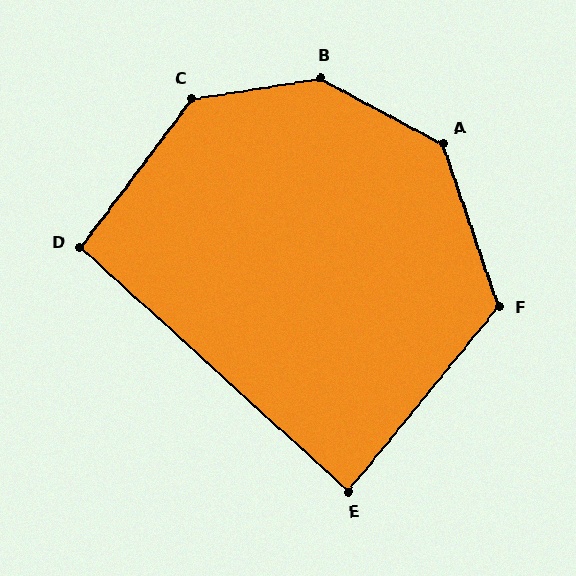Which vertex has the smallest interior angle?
E, at approximately 87 degrees.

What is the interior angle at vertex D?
Approximately 95 degrees (obtuse).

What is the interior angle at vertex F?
Approximately 122 degrees (obtuse).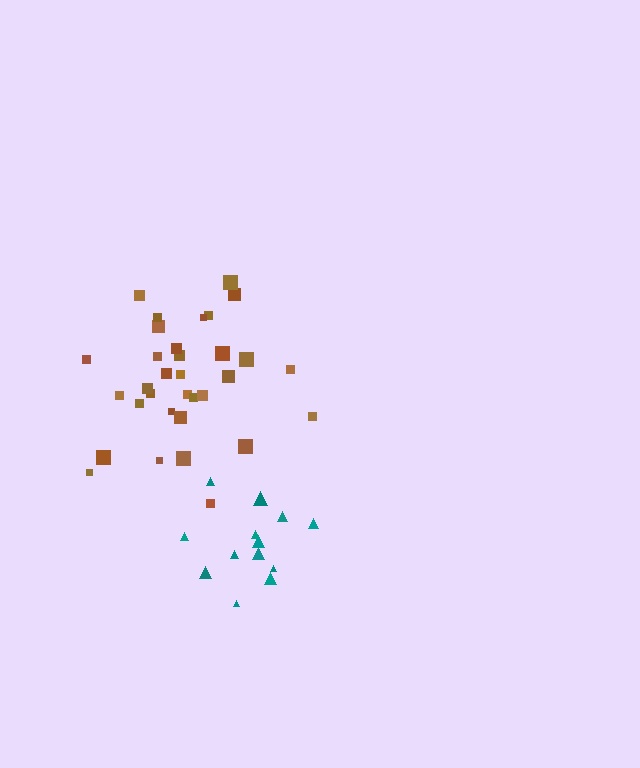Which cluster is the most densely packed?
Brown.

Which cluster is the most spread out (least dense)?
Teal.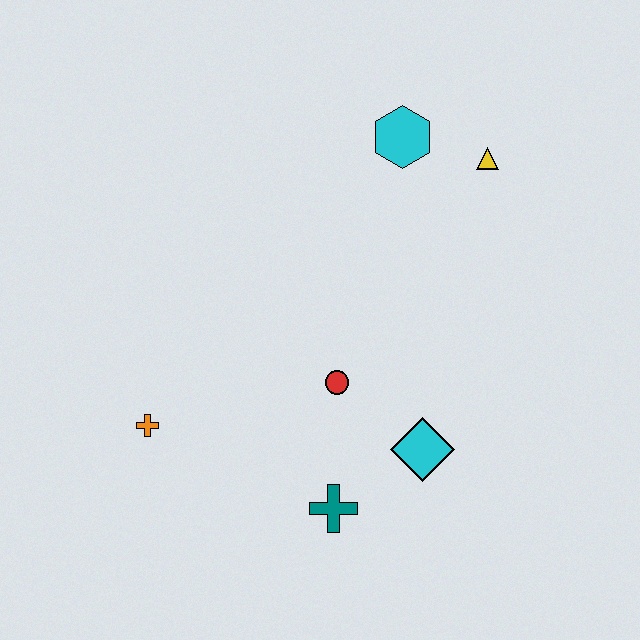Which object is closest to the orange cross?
The red circle is closest to the orange cross.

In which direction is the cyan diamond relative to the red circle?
The cyan diamond is to the right of the red circle.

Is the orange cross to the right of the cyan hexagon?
No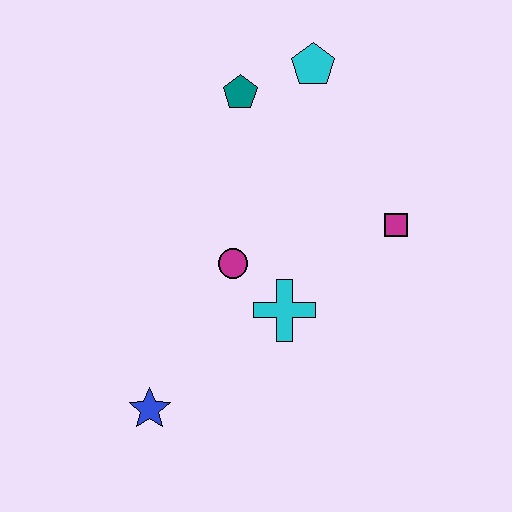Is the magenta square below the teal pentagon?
Yes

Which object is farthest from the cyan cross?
The cyan pentagon is farthest from the cyan cross.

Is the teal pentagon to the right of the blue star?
Yes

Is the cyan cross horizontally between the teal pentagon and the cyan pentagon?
Yes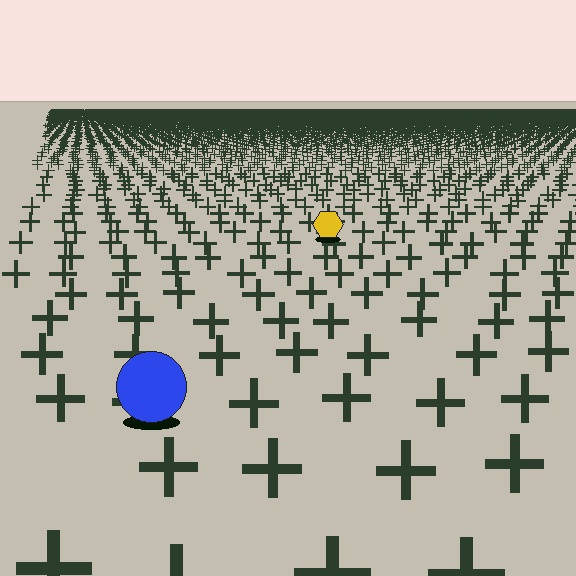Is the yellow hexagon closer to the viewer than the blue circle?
No. The blue circle is closer — you can tell from the texture gradient: the ground texture is coarser near it.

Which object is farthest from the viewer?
The yellow hexagon is farthest from the viewer. It appears smaller and the ground texture around it is denser.